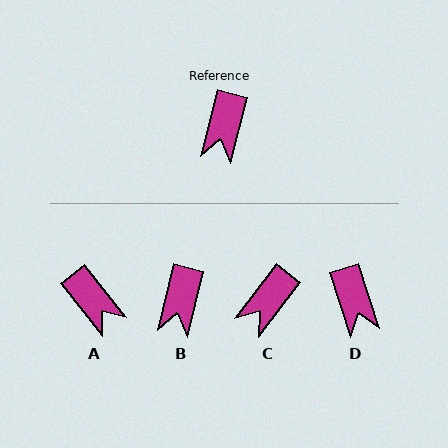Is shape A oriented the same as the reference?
No, it is off by about 53 degrees.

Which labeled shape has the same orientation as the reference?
B.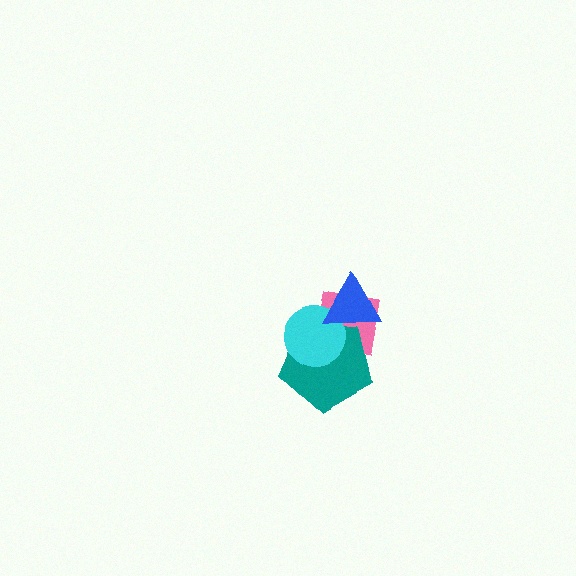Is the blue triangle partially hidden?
No, no other shape covers it.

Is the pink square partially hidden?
Yes, it is partially covered by another shape.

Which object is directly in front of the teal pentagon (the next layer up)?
The cyan circle is directly in front of the teal pentagon.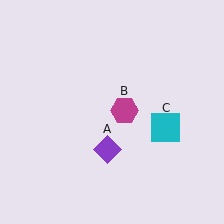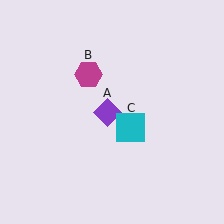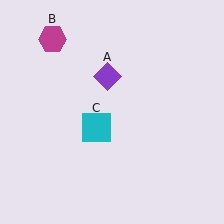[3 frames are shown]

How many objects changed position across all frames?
3 objects changed position: purple diamond (object A), magenta hexagon (object B), cyan square (object C).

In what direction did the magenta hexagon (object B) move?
The magenta hexagon (object B) moved up and to the left.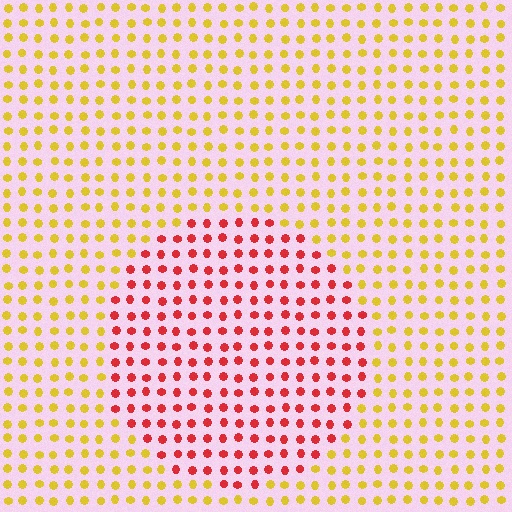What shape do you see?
I see a circle.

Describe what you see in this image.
The image is filled with small yellow elements in a uniform arrangement. A circle-shaped region is visible where the elements are tinted to a slightly different hue, forming a subtle color boundary.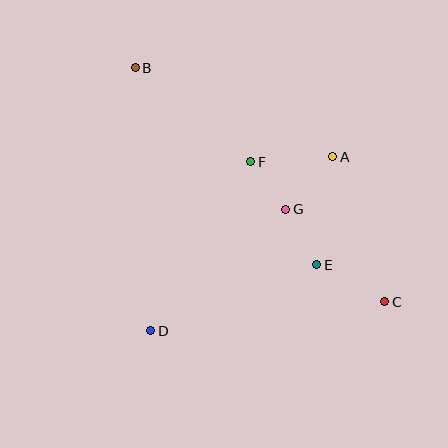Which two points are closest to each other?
Points F and G are closest to each other.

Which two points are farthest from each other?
Points B and C are farthest from each other.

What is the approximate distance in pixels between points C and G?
The distance between C and G is approximately 135 pixels.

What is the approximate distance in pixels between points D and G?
The distance between D and G is approximately 181 pixels.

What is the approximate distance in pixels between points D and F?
The distance between D and F is approximately 196 pixels.